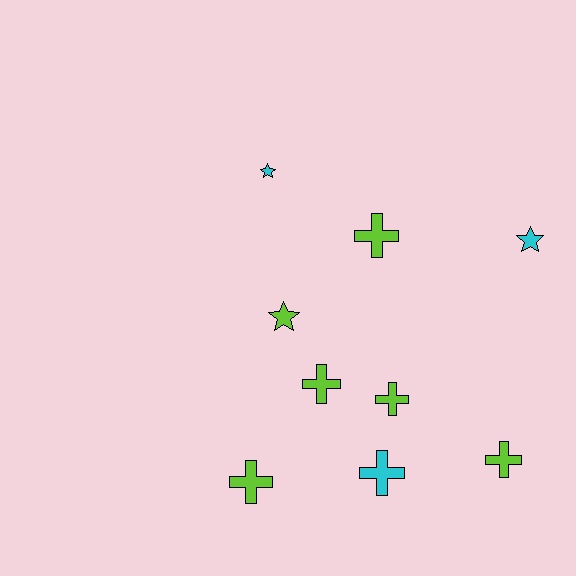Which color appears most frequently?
Lime, with 6 objects.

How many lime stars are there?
There is 1 lime star.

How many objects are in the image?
There are 9 objects.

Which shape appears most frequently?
Cross, with 6 objects.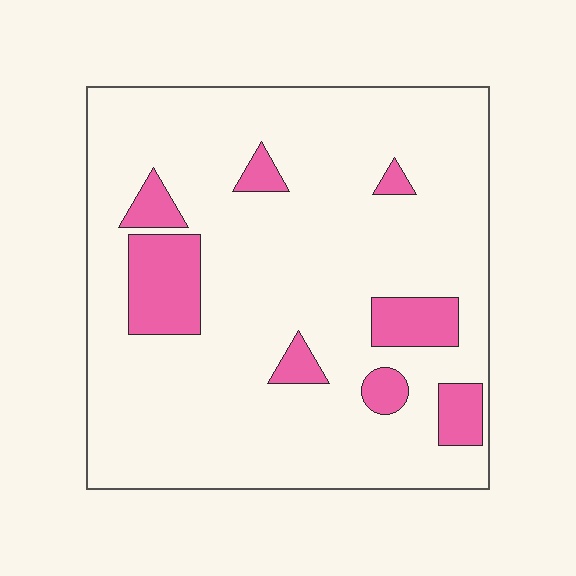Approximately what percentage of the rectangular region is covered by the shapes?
Approximately 15%.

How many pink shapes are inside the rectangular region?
8.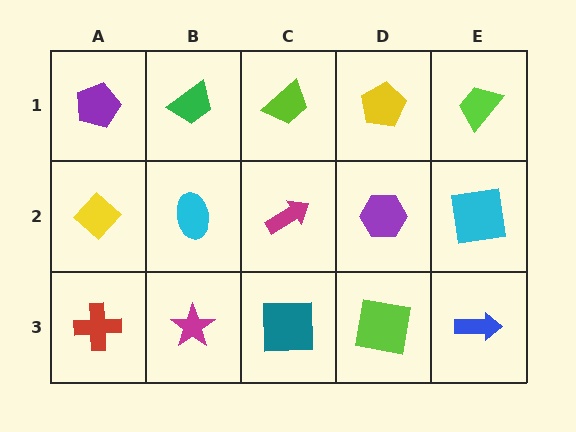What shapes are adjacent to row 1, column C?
A magenta arrow (row 2, column C), a green trapezoid (row 1, column B), a yellow pentagon (row 1, column D).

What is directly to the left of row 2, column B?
A yellow diamond.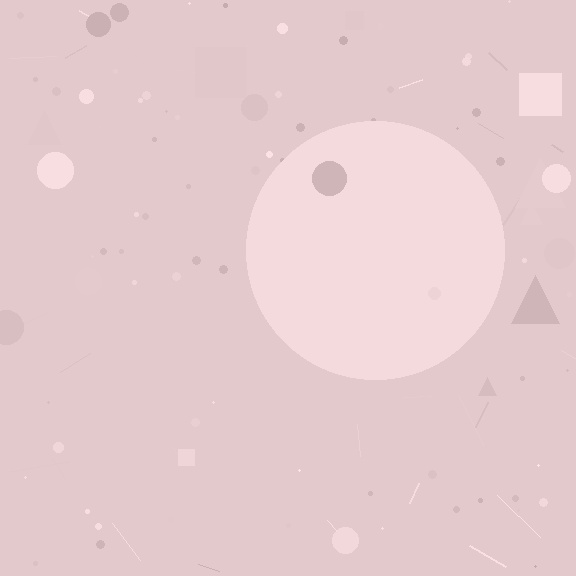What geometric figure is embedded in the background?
A circle is embedded in the background.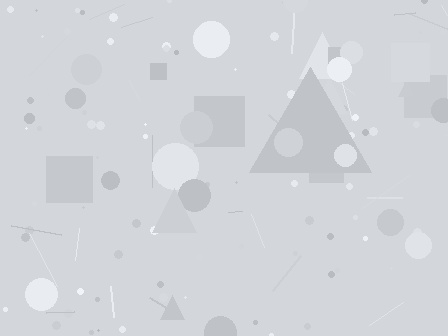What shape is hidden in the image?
A triangle is hidden in the image.